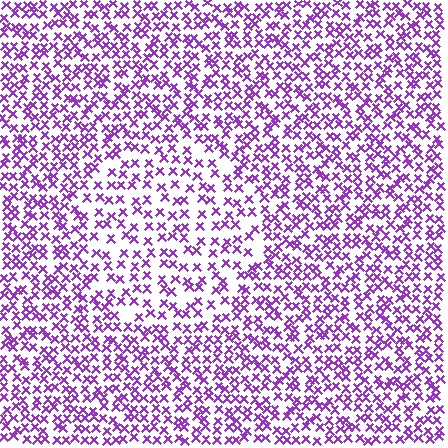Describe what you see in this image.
The image contains small purple elements arranged at two different densities. A circle-shaped region is visible where the elements are less densely packed than the surrounding area.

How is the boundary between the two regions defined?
The boundary is defined by a change in element density (approximately 1.6x ratio). All elements are the same color, size, and shape.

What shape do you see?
I see a circle.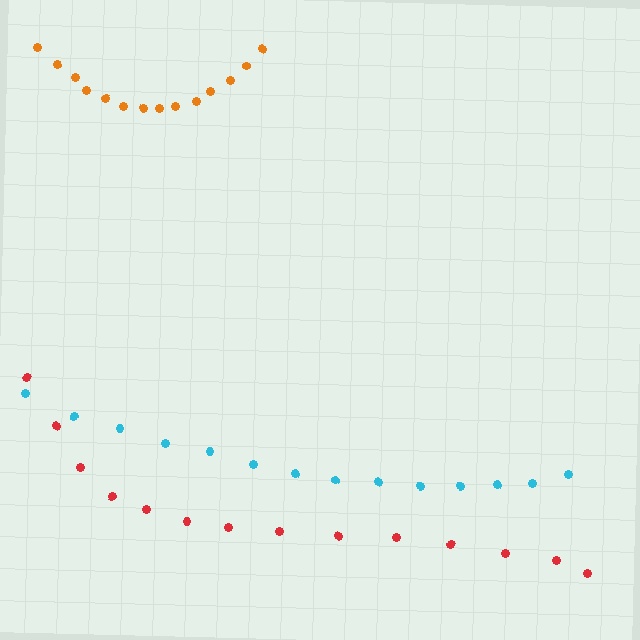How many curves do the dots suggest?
There are 3 distinct paths.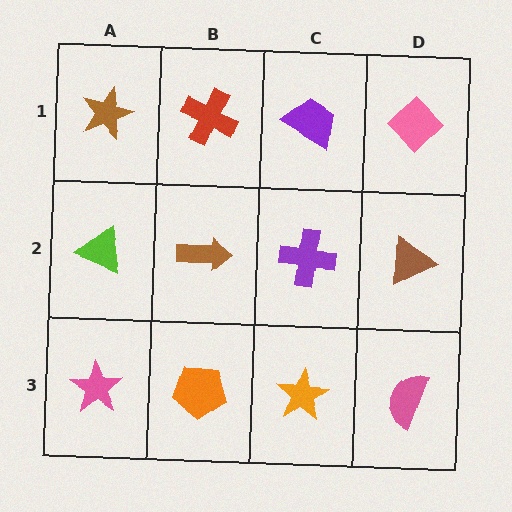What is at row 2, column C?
A purple cross.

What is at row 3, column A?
A pink star.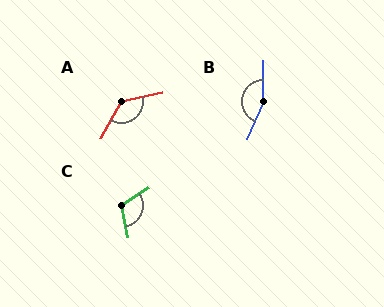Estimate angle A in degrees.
Approximately 132 degrees.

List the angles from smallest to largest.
C (112°), A (132°), B (157°).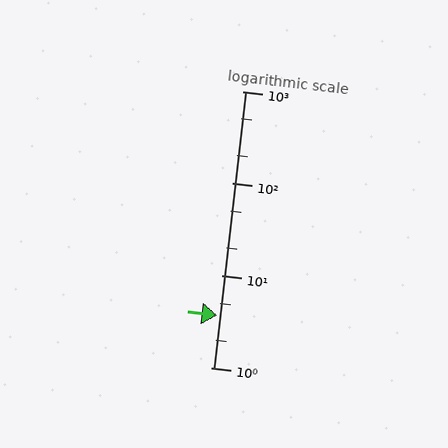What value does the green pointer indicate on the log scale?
The pointer indicates approximately 3.7.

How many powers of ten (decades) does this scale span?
The scale spans 3 decades, from 1 to 1000.